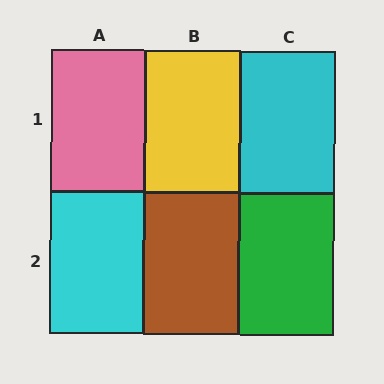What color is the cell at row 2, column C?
Green.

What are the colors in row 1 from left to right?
Pink, yellow, cyan.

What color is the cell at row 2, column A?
Cyan.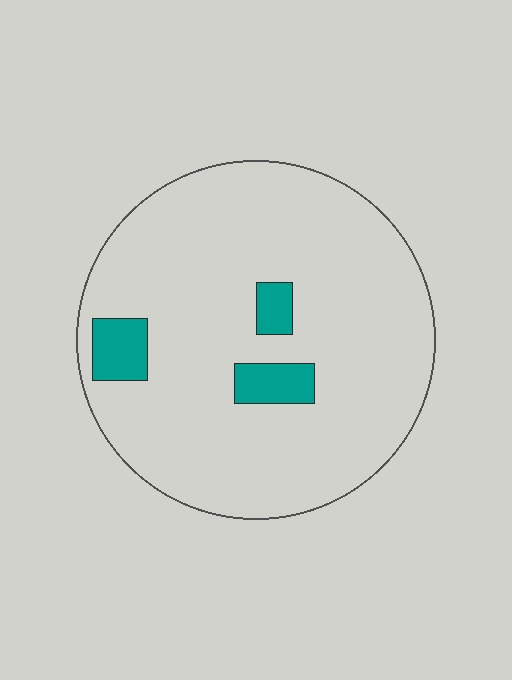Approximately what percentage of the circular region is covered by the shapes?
Approximately 10%.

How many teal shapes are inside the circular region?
3.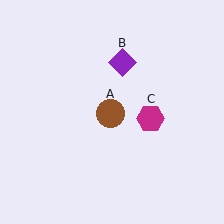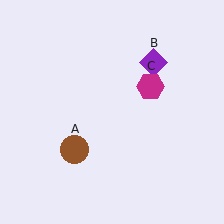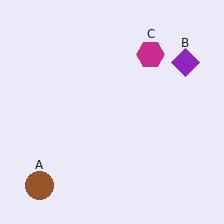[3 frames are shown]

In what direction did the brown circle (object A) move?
The brown circle (object A) moved down and to the left.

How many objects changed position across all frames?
3 objects changed position: brown circle (object A), purple diamond (object B), magenta hexagon (object C).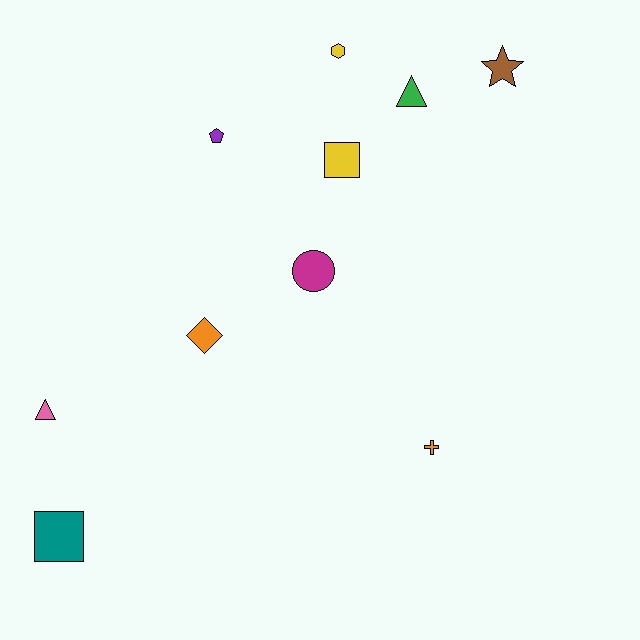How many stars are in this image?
There is 1 star.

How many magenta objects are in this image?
There is 1 magenta object.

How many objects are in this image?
There are 10 objects.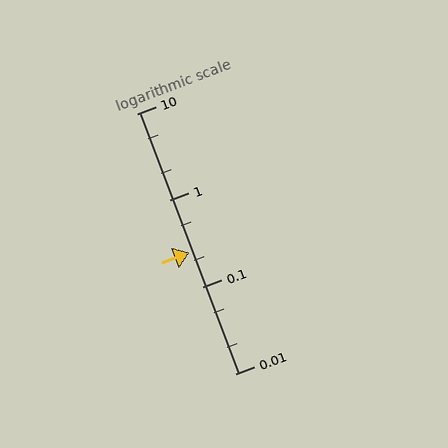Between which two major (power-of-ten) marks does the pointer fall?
The pointer is between 0.1 and 1.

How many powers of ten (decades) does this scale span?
The scale spans 3 decades, from 0.01 to 10.